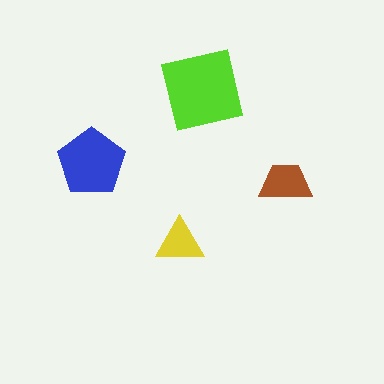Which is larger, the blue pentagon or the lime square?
The lime square.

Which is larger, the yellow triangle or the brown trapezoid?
The brown trapezoid.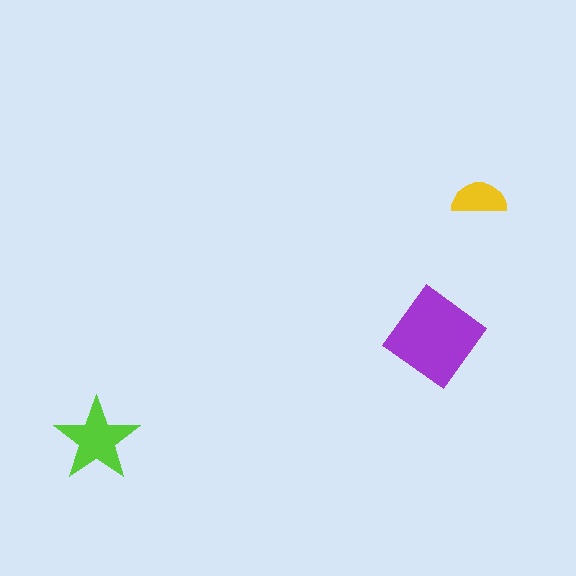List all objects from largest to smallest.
The purple diamond, the lime star, the yellow semicircle.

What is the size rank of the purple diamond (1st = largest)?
1st.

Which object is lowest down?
The lime star is bottommost.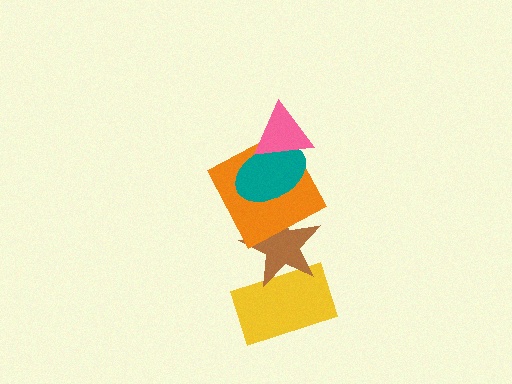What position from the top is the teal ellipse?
The teal ellipse is 2nd from the top.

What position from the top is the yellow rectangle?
The yellow rectangle is 5th from the top.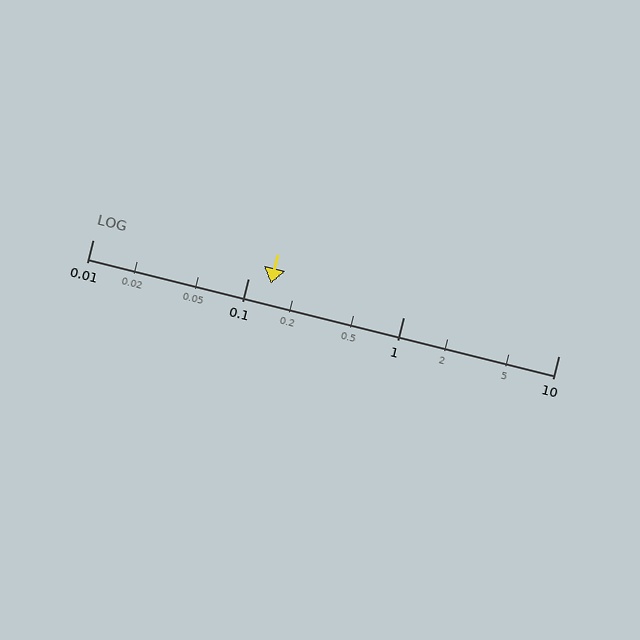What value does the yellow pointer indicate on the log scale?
The pointer indicates approximately 0.14.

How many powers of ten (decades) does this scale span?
The scale spans 3 decades, from 0.01 to 10.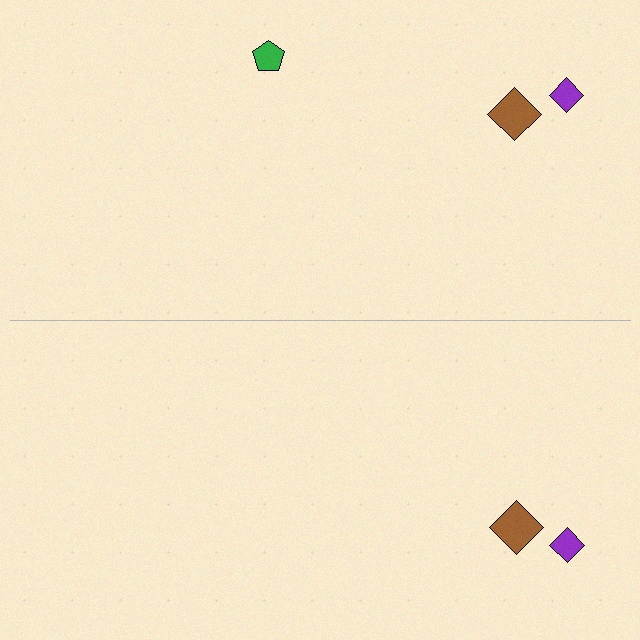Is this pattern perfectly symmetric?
No, the pattern is not perfectly symmetric. A green pentagon is missing from the bottom side.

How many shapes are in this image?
There are 5 shapes in this image.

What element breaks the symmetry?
A green pentagon is missing from the bottom side.